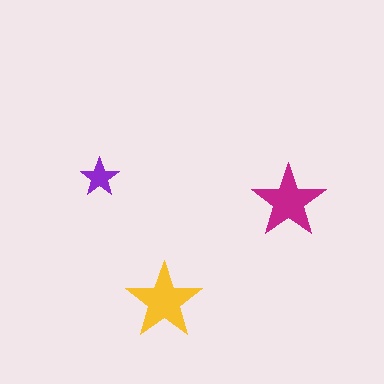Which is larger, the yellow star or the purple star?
The yellow one.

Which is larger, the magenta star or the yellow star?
The yellow one.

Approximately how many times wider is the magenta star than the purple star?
About 2 times wider.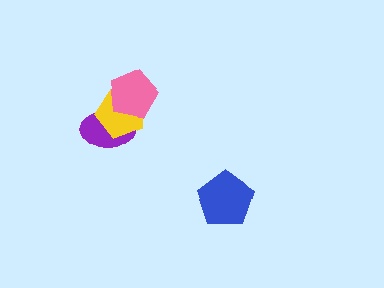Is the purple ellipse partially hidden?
Yes, it is partially covered by another shape.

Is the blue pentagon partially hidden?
No, no other shape covers it.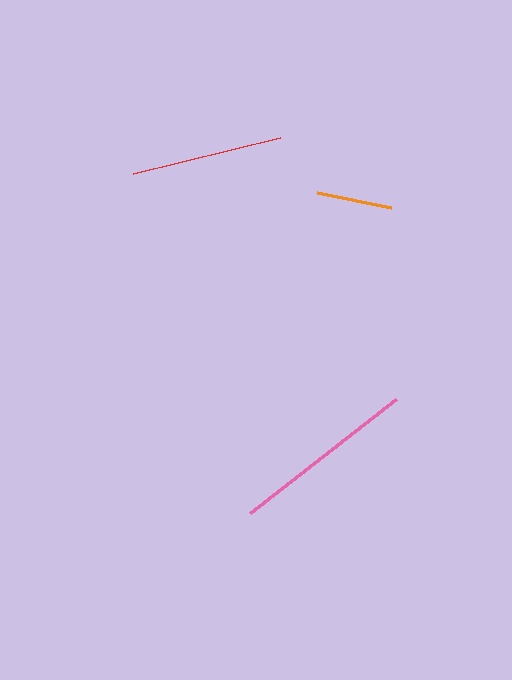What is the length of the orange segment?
The orange segment is approximately 75 pixels long.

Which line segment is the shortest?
The orange line is the shortest at approximately 75 pixels.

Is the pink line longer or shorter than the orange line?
The pink line is longer than the orange line.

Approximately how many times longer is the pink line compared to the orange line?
The pink line is approximately 2.5 times the length of the orange line.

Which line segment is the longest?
The pink line is the longest at approximately 185 pixels.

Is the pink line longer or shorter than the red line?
The pink line is longer than the red line.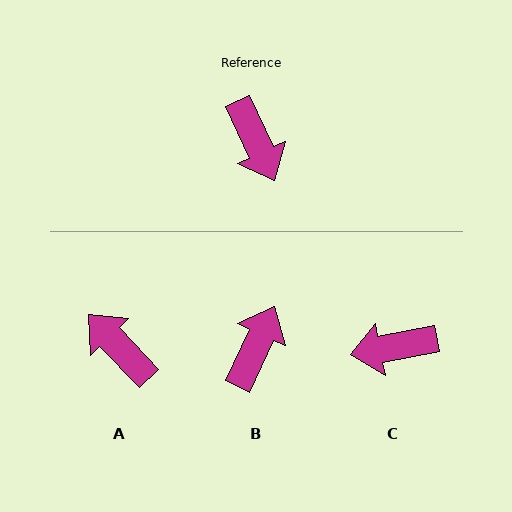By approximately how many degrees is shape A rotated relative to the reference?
Approximately 162 degrees clockwise.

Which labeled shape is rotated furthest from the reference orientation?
A, about 162 degrees away.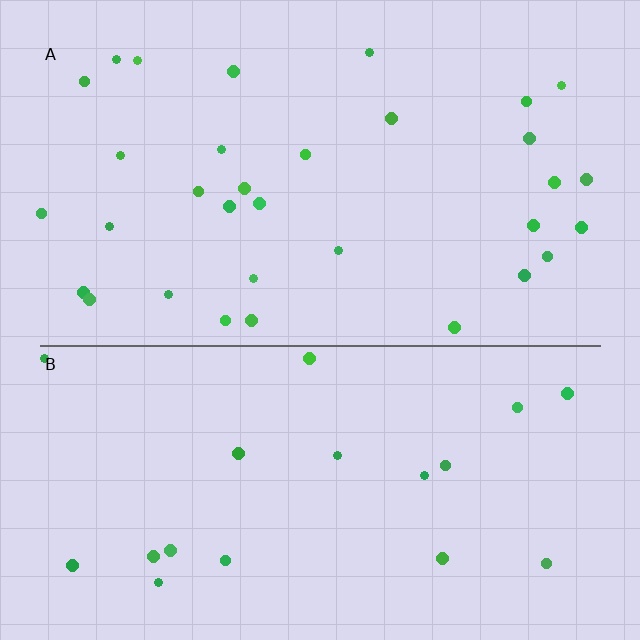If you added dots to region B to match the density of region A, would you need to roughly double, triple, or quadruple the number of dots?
Approximately double.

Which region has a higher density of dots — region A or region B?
A (the top).